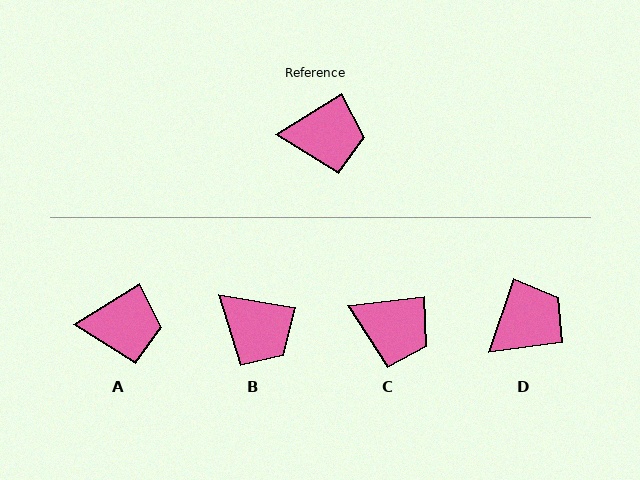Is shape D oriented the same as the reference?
No, it is off by about 40 degrees.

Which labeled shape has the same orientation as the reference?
A.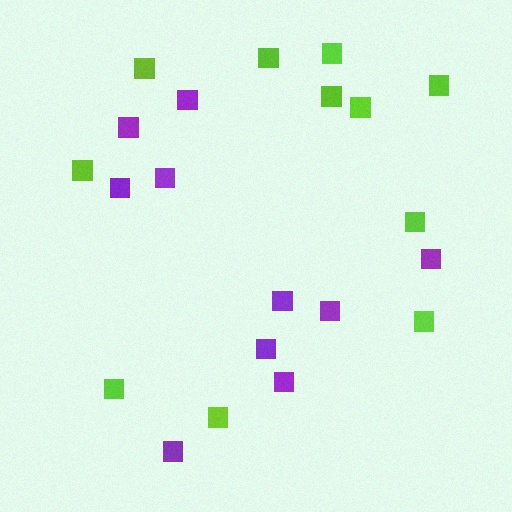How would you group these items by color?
There are 2 groups: one group of purple squares (10) and one group of lime squares (11).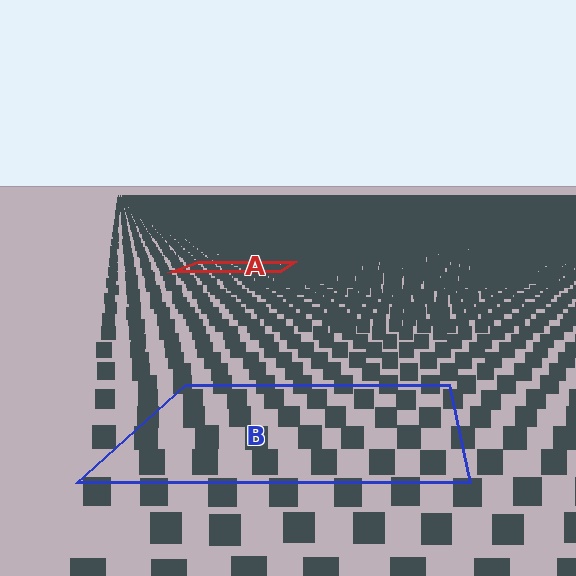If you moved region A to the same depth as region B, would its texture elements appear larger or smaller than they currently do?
They would appear larger. At a closer depth, the same texture elements are projected at a bigger on-screen size.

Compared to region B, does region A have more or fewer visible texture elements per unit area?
Region A has more texture elements per unit area — they are packed more densely because it is farther away.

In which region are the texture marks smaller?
The texture marks are smaller in region A, because it is farther away.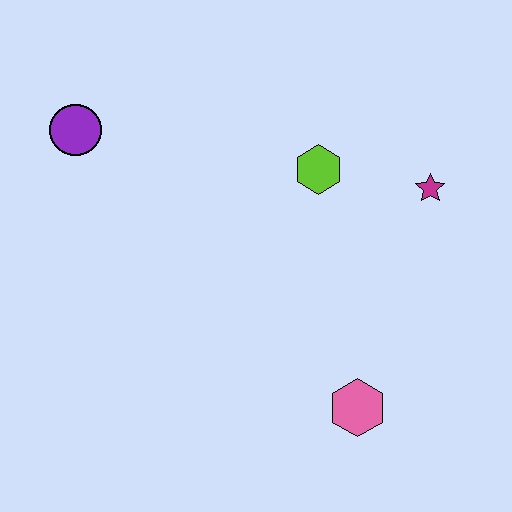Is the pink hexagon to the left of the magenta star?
Yes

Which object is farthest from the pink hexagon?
The purple circle is farthest from the pink hexagon.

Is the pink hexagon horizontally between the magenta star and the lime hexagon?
Yes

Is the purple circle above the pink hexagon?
Yes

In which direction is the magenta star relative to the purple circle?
The magenta star is to the right of the purple circle.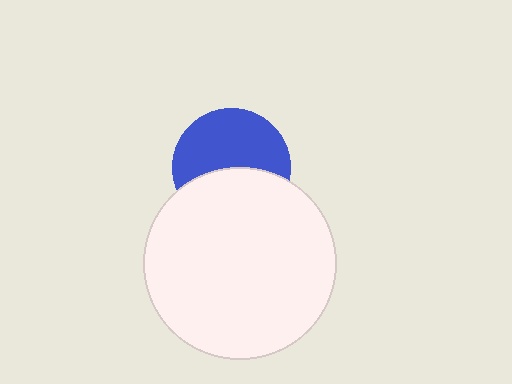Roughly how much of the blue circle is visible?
About half of it is visible (roughly 57%).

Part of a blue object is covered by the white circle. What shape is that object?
It is a circle.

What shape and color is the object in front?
The object in front is a white circle.